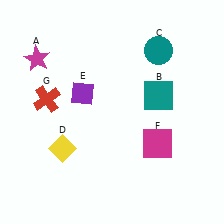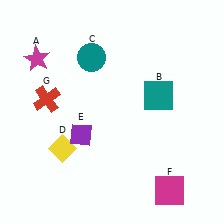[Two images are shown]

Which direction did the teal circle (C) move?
The teal circle (C) moved left.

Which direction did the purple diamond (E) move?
The purple diamond (E) moved down.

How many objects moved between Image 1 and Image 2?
3 objects moved between the two images.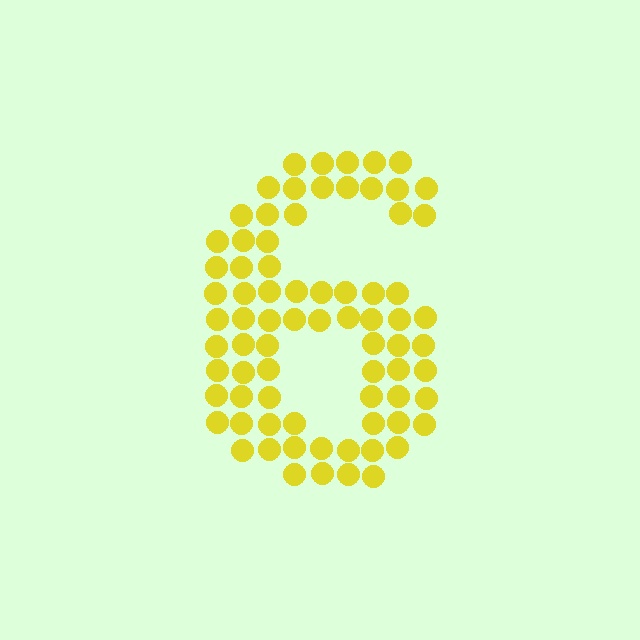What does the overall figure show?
The overall figure shows the digit 6.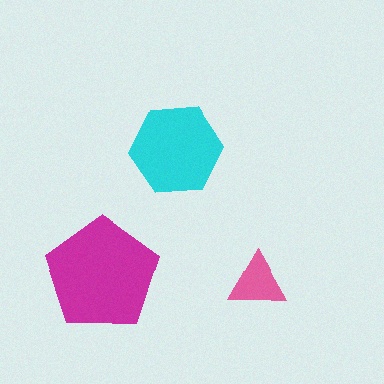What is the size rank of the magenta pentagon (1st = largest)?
1st.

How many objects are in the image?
There are 3 objects in the image.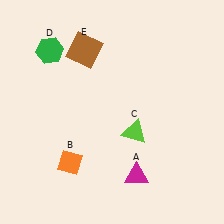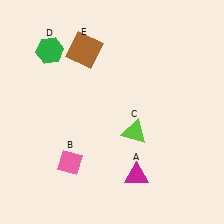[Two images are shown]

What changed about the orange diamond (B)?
In Image 1, B is orange. In Image 2, it changed to pink.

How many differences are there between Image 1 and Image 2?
There is 1 difference between the two images.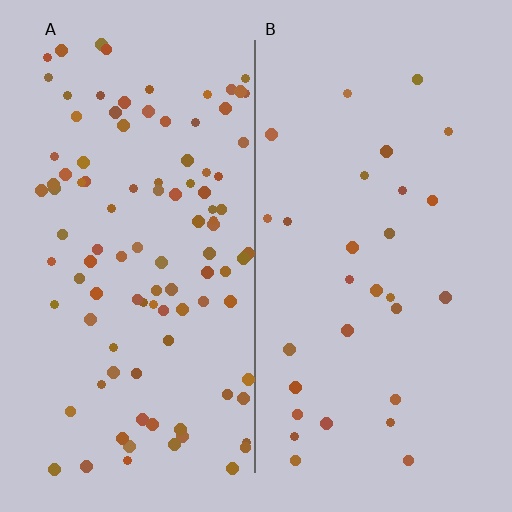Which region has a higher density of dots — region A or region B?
A (the left).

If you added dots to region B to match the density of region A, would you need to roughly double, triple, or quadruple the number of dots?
Approximately triple.